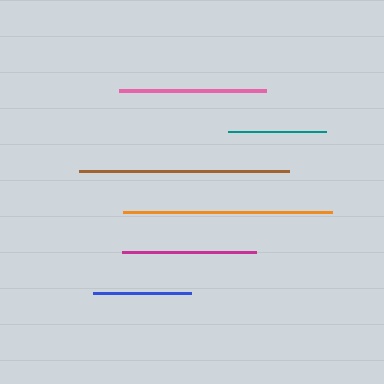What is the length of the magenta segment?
The magenta segment is approximately 134 pixels long.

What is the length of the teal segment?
The teal segment is approximately 98 pixels long.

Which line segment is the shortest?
The teal line is the shortest at approximately 98 pixels.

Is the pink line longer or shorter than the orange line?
The orange line is longer than the pink line.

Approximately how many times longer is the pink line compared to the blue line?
The pink line is approximately 1.5 times the length of the blue line.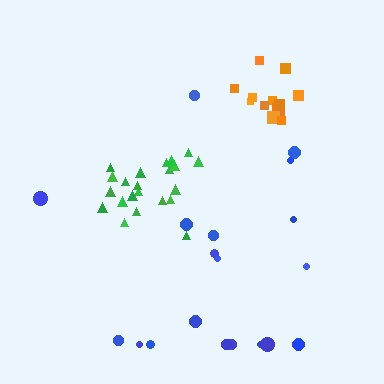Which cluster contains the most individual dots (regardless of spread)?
Green (22).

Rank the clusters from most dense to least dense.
green, orange, blue.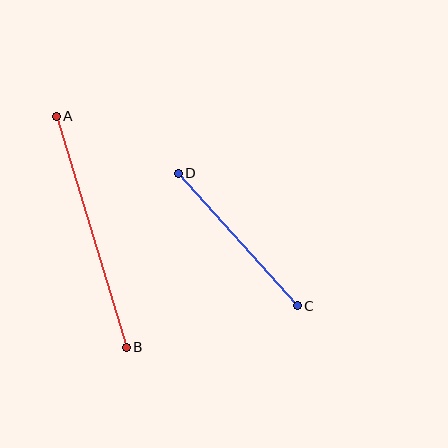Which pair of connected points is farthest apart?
Points A and B are farthest apart.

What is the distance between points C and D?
The distance is approximately 178 pixels.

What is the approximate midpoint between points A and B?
The midpoint is at approximately (91, 232) pixels.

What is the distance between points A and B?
The distance is approximately 241 pixels.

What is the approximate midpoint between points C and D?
The midpoint is at approximately (238, 239) pixels.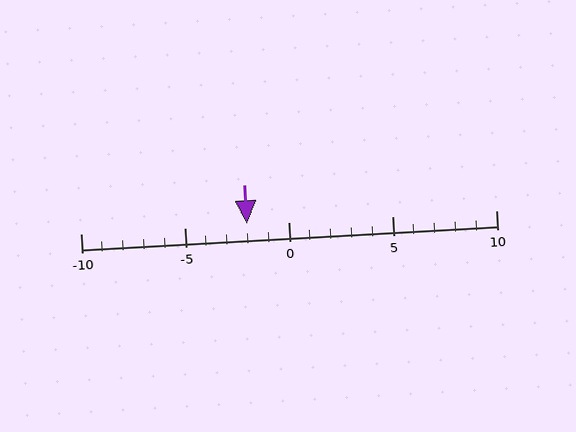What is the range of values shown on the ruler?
The ruler shows values from -10 to 10.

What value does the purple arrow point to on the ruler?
The purple arrow points to approximately -2.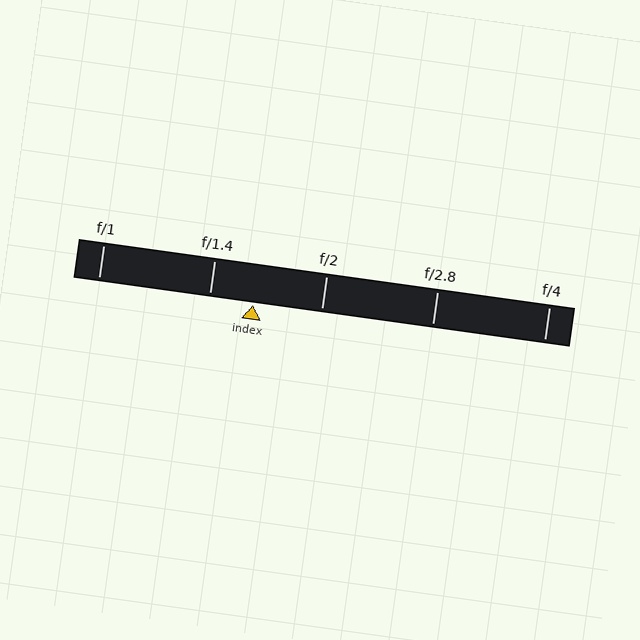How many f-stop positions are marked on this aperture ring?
There are 5 f-stop positions marked.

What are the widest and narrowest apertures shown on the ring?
The widest aperture shown is f/1 and the narrowest is f/4.